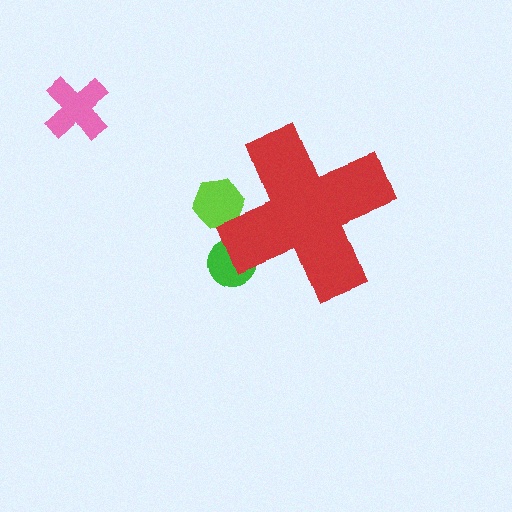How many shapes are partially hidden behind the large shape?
2 shapes are partially hidden.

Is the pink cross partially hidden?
No, the pink cross is fully visible.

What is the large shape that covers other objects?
A red cross.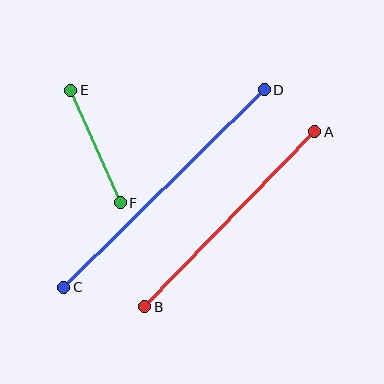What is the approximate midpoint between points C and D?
The midpoint is at approximately (164, 189) pixels.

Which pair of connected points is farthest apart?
Points C and D are farthest apart.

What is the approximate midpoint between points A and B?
The midpoint is at approximately (230, 219) pixels.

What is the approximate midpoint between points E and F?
The midpoint is at approximately (95, 146) pixels.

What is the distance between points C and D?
The distance is approximately 282 pixels.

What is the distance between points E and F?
The distance is approximately 123 pixels.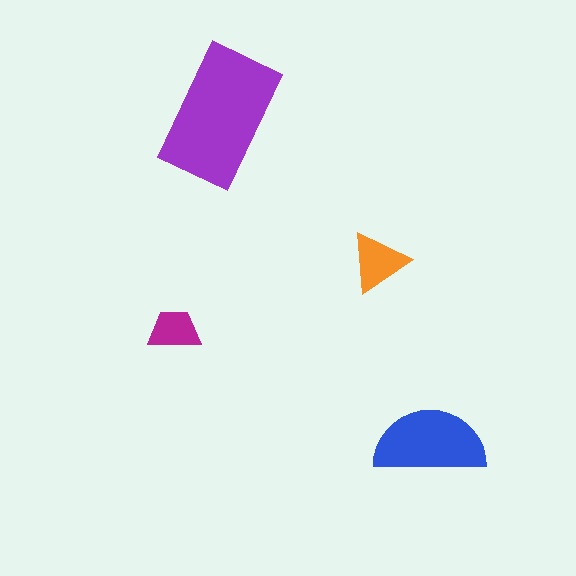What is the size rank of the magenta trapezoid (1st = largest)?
4th.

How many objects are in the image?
There are 4 objects in the image.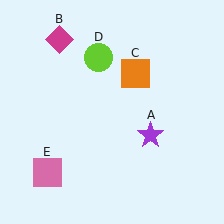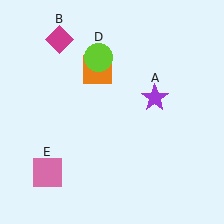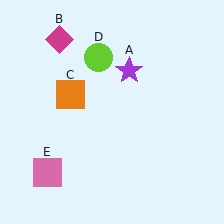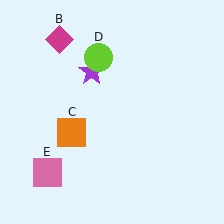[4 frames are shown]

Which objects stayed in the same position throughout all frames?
Magenta diamond (object B) and lime circle (object D) and pink square (object E) remained stationary.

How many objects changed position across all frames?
2 objects changed position: purple star (object A), orange square (object C).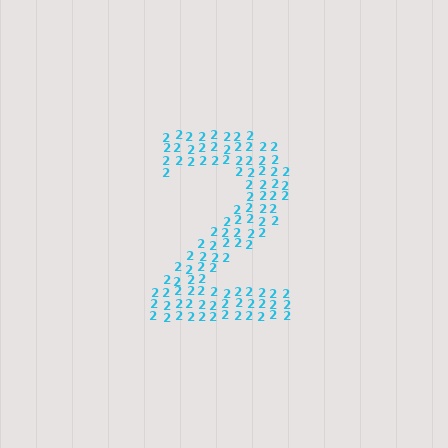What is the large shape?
The large shape is the digit 2.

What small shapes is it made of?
It is made of small digit 2's.